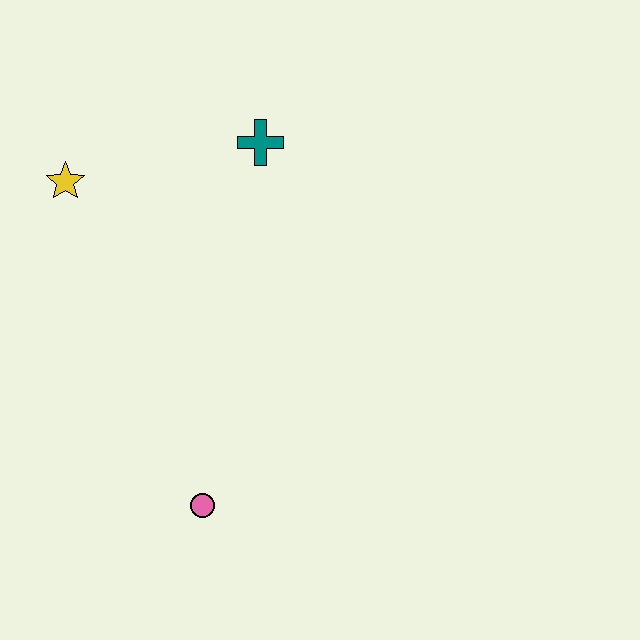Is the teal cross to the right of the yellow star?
Yes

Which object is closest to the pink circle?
The yellow star is closest to the pink circle.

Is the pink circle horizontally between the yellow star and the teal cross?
Yes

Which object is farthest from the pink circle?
The teal cross is farthest from the pink circle.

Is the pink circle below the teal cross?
Yes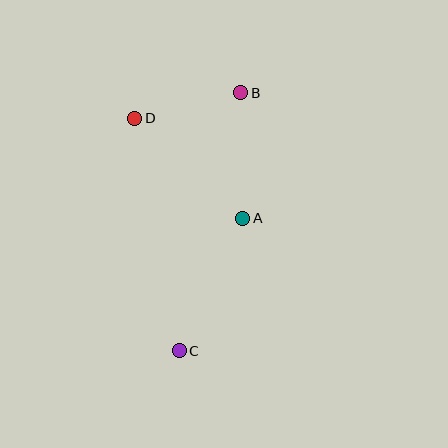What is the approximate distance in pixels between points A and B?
The distance between A and B is approximately 125 pixels.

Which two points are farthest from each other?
Points B and C are farthest from each other.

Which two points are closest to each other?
Points B and D are closest to each other.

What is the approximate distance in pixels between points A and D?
The distance between A and D is approximately 147 pixels.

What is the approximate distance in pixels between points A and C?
The distance between A and C is approximately 147 pixels.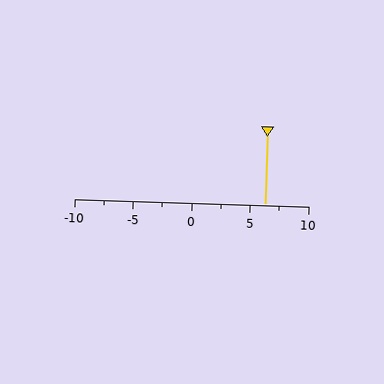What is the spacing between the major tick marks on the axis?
The major ticks are spaced 5 apart.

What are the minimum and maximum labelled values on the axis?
The axis runs from -10 to 10.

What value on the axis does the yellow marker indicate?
The marker indicates approximately 6.2.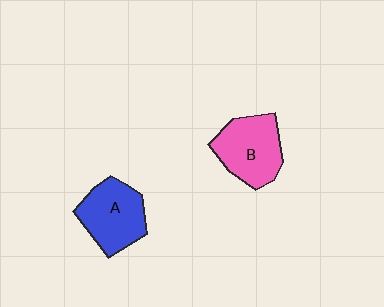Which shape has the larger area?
Shape B (pink).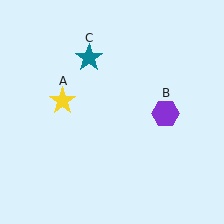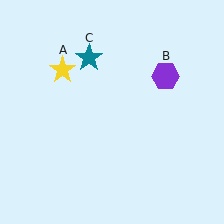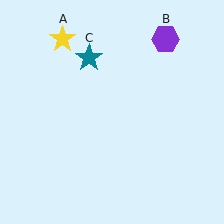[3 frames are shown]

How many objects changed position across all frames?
2 objects changed position: yellow star (object A), purple hexagon (object B).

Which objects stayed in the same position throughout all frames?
Teal star (object C) remained stationary.